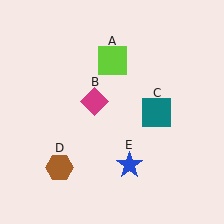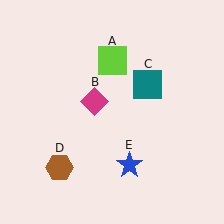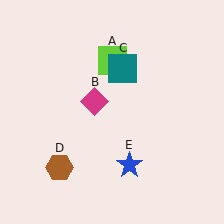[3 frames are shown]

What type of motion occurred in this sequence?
The teal square (object C) rotated counterclockwise around the center of the scene.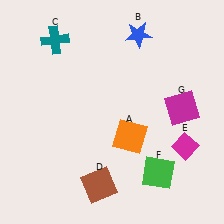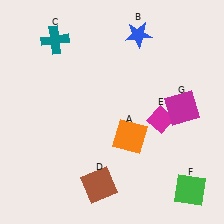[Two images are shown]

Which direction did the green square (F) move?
The green square (F) moved right.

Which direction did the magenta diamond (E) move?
The magenta diamond (E) moved up.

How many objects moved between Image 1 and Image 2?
2 objects moved between the two images.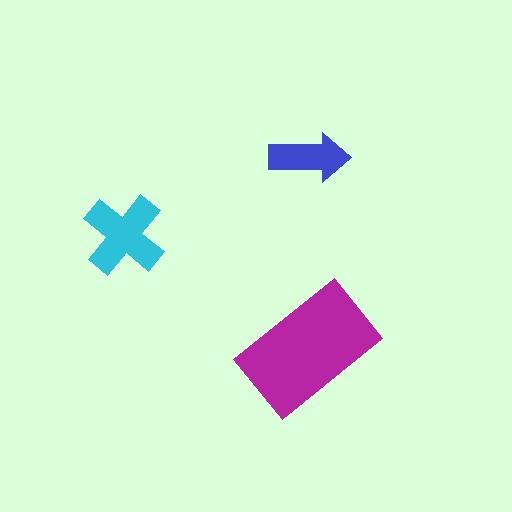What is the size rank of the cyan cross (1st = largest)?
2nd.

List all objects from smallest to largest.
The blue arrow, the cyan cross, the magenta rectangle.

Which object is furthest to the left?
The cyan cross is leftmost.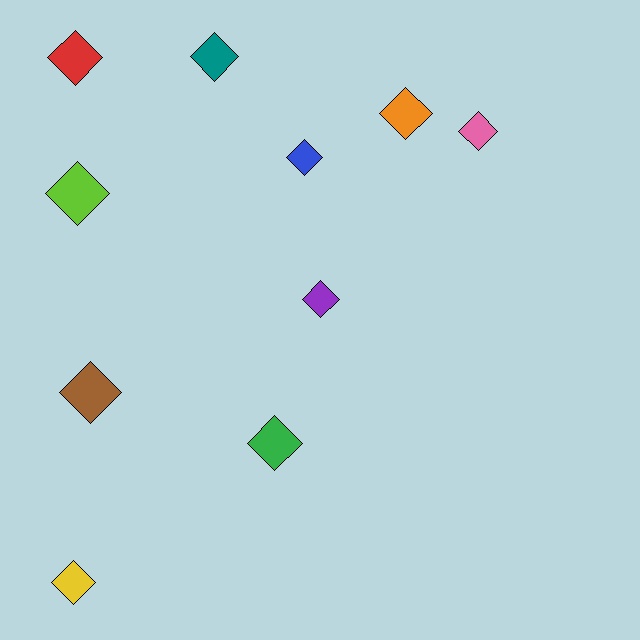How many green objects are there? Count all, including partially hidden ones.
There is 1 green object.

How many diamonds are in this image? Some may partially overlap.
There are 10 diamonds.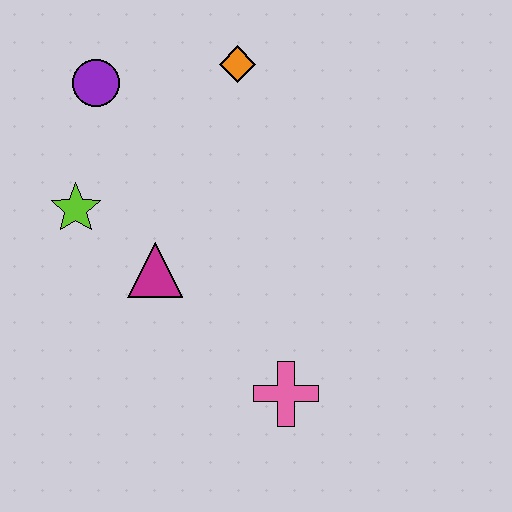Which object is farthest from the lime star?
The pink cross is farthest from the lime star.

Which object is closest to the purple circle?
The lime star is closest to the purple circle.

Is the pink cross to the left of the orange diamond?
No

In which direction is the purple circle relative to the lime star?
The purple circle is above the lime star.